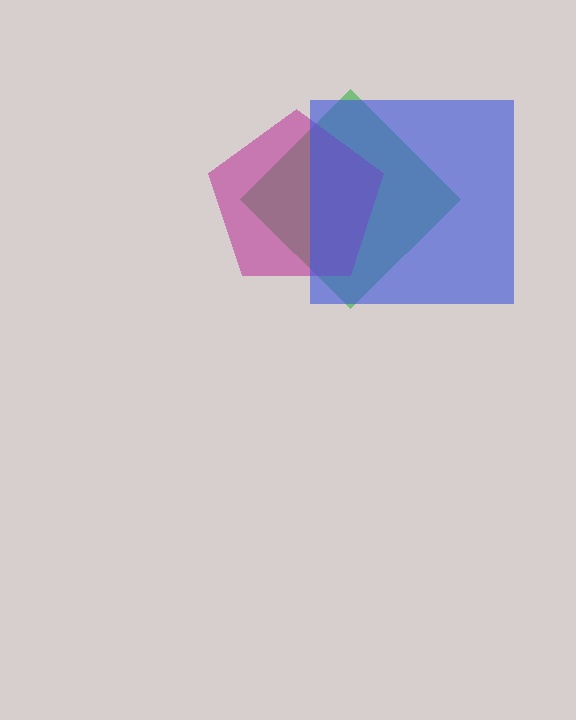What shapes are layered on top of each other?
The layered shapes are: a green diamond, a magenta pentagon, a blue square.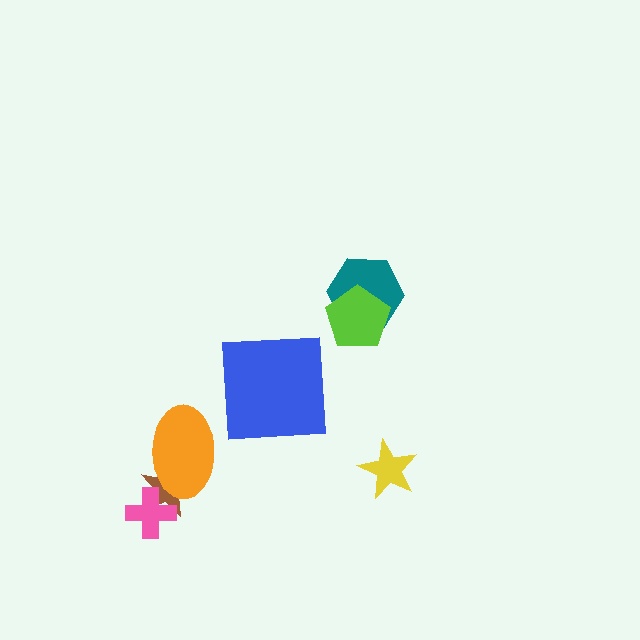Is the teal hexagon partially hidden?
Yes, it is partially covered by another shape.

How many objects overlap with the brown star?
2 objects overlap with the brown star.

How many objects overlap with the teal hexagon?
1 object overlaps with the teal hexagon.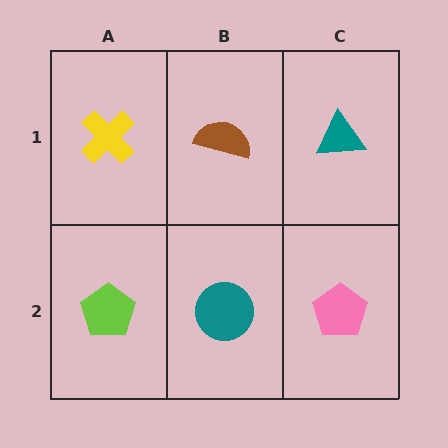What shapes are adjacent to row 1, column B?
A teal circle (row 2, column B), a yellow cross (row 1, column A), a teal triangle (row 1, column C).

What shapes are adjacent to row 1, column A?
A lime pentagon (row 2, column A), a brown semicircle (row 1, column B).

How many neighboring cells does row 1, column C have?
2.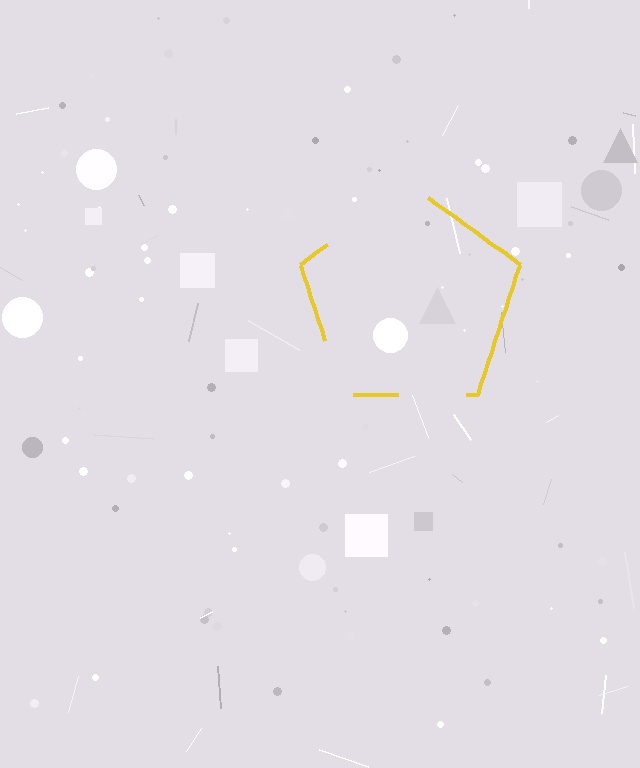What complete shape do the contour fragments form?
The contour fragments form a pentagon.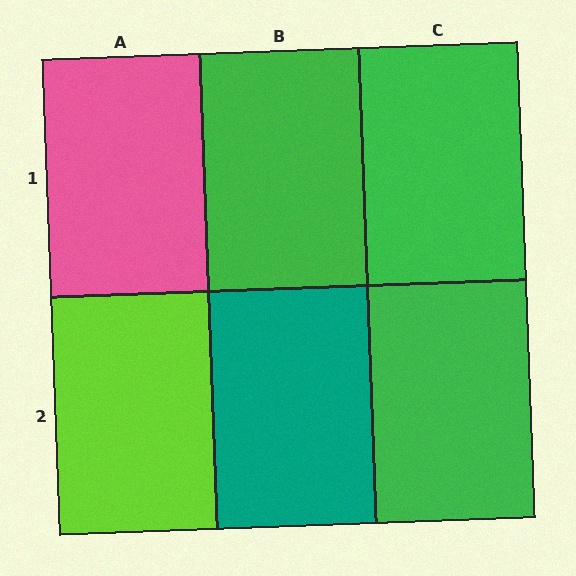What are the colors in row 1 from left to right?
Pink, green, green.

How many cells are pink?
1 cell is pink.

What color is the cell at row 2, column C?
Green.